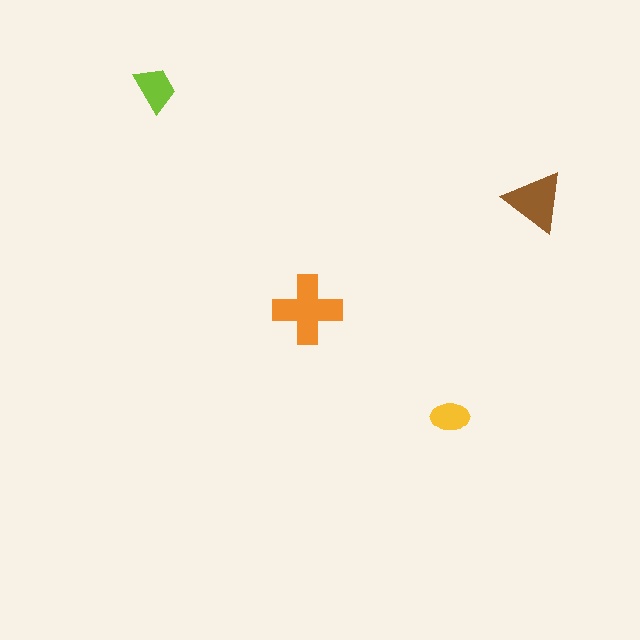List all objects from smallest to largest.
The yellow ellipse, the lime trapezoid, the brown triangle, the orange cross.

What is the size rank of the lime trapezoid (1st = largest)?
3rd.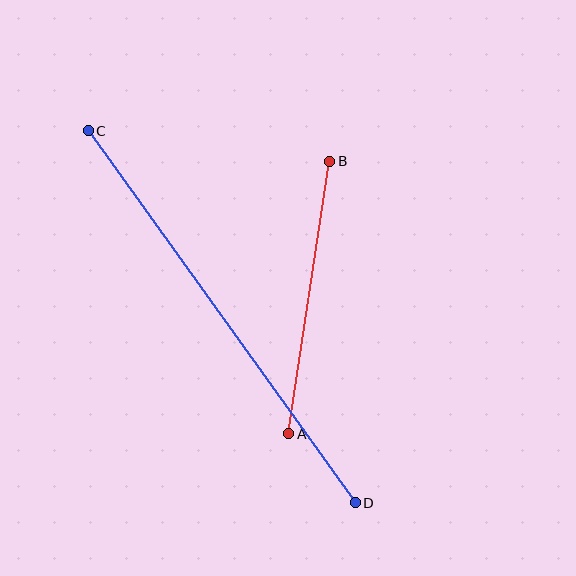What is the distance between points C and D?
The distance is approximately 458 pixels.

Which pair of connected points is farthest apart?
Points C and D are farthest apart.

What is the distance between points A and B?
The distance is approximately 276 pixels.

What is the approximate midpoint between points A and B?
The midpoint is at approximately (309, 297) pixels.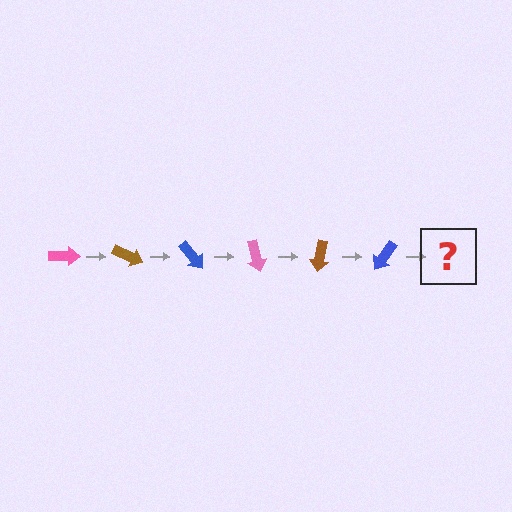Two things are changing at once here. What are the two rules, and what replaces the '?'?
The two rules are that it rotates 25 degrees each step and the color cycles through pink, brown, and blue. The '?' should be a pink arrow, rotated 150 degrees from the start.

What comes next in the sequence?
The next element should be a pink arrow, rotated 150 degrees from the start.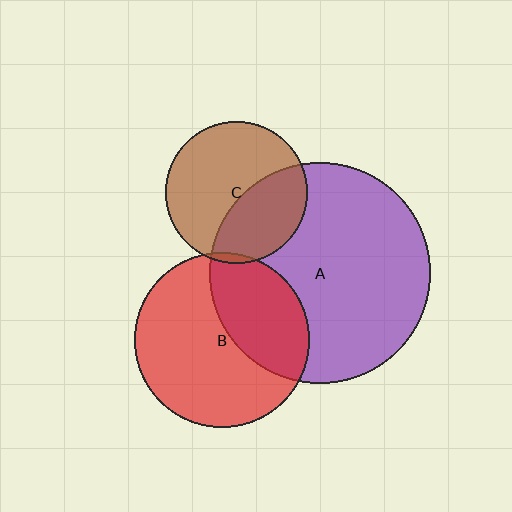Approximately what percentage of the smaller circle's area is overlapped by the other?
Approximately 35%.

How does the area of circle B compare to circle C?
Approximately 1.5 times.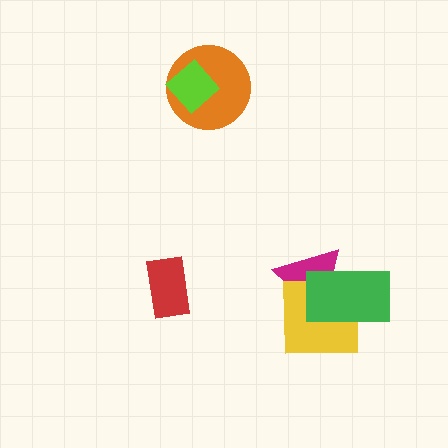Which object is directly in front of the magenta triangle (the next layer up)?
The yellow square is directly in front of the magenta triangle.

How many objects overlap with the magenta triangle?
2 objects overlap with the magenta triangle.